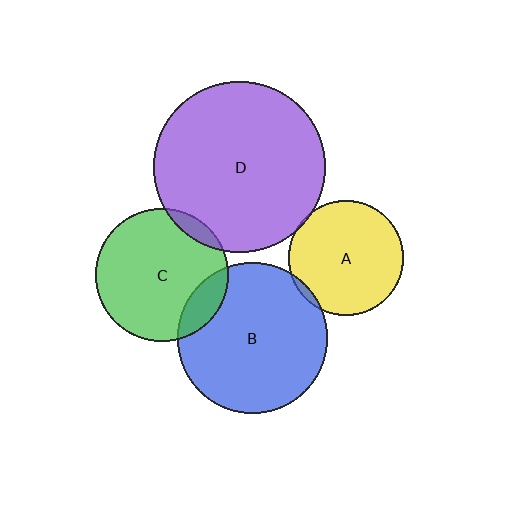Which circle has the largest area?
Circle D (purple).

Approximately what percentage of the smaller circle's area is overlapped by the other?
Approximately 5%.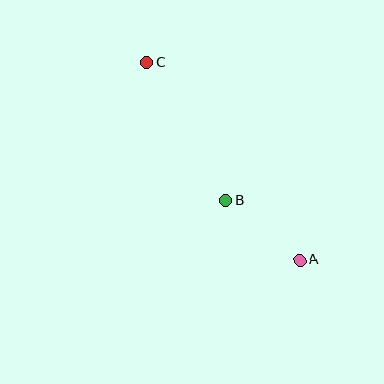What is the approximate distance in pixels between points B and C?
The distance between B and C is approximately 159 pixels.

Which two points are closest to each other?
Points A and B are closest to each other.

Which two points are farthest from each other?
Points A and C are farthest from each other.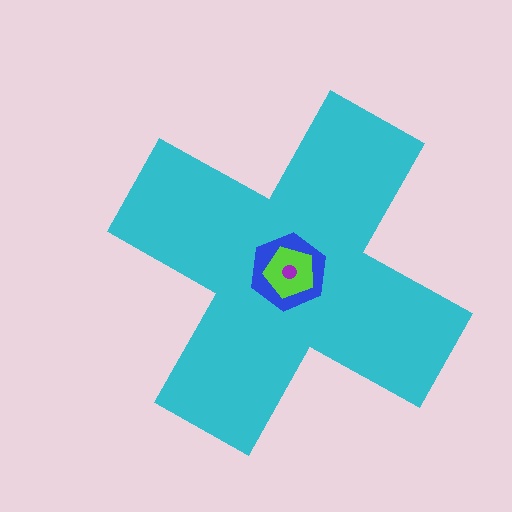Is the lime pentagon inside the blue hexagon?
Yes.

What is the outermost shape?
The cyan cross.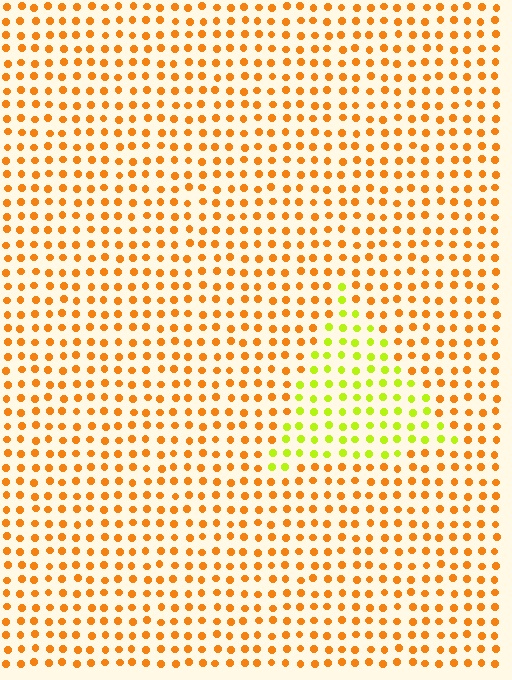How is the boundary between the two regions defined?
The boundary is defined purely by a slight shift in hue (about 47 degrees). Spacing, size, and orientation are identical on both sides.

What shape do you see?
I see a triangle.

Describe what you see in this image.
The image is filled with small orange elements in a uniform arrangement. A triangle-shaped region is visible where the elements are tinted to a slightly different hue, forming a subtle color boundary.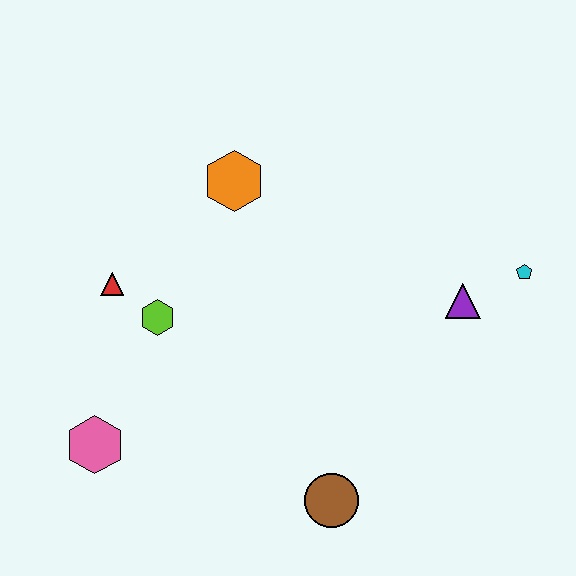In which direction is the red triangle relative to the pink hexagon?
The red triangle is above the pink hexagon.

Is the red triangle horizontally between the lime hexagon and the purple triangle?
No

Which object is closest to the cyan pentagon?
The purple triangle is closest to the cyan pentagon.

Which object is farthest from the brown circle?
The orange hexagon is farthest from the brown circle.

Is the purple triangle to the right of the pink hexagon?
Yes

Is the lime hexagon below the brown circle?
No